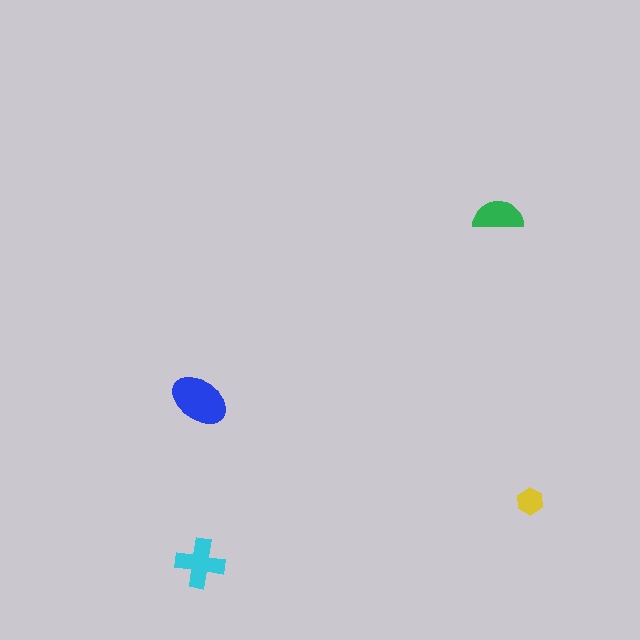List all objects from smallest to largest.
The yellow hexagon, the green semicircle, the cyan cross, the blue ellipse.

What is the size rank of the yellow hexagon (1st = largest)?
4th.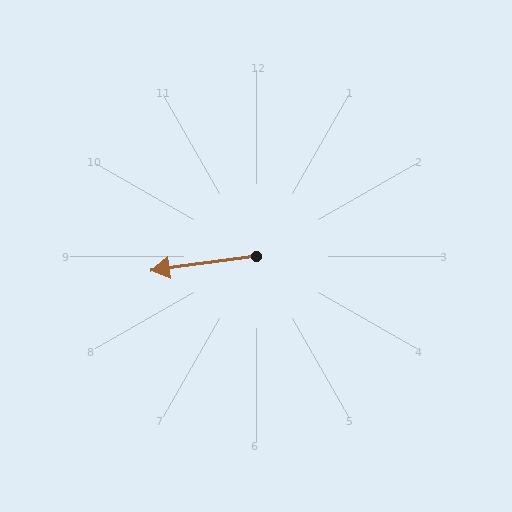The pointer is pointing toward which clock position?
Roughly 9 o'clock.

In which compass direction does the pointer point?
West.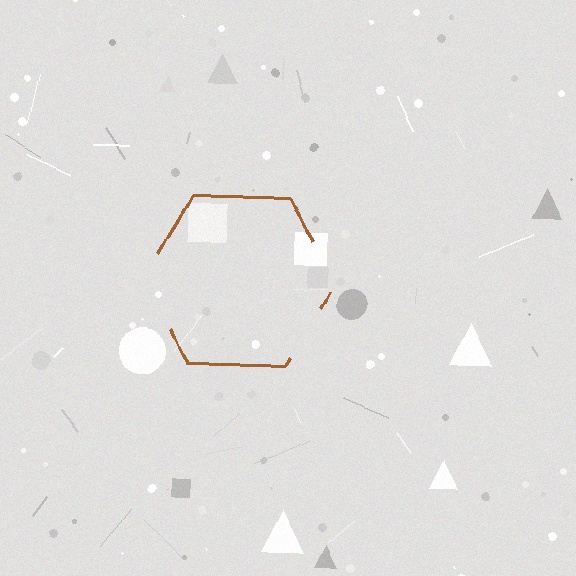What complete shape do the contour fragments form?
The contour fragments form a hexagon.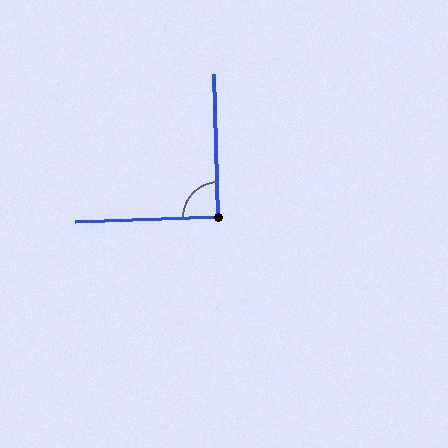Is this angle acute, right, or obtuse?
It is approximately a right angle.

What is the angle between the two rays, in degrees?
Approximately 90 degrees.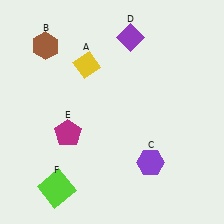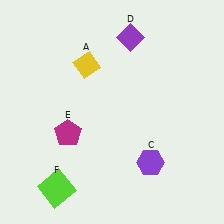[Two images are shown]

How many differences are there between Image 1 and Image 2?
There is 1 difference between the two images.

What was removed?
The brown hexagon (B) was removed in Image 2.